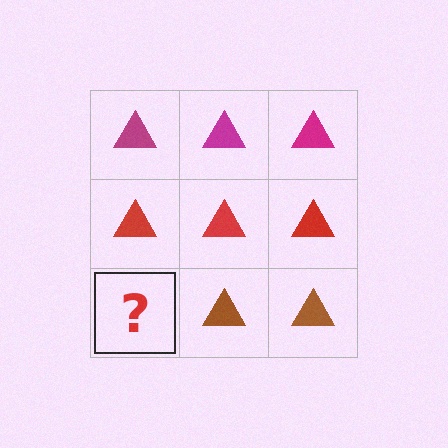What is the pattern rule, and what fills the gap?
The rule is that each row has a consistent color. The gap should be filled with a brown triangle.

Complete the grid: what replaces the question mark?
The question mark should be replaced with a brown triangle.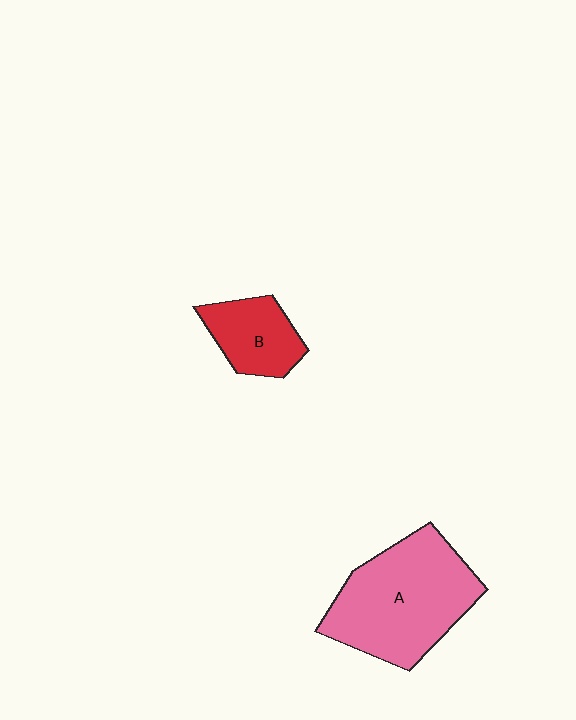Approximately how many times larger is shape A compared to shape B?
Approximately 2.3 times.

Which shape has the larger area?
Shape A (pink).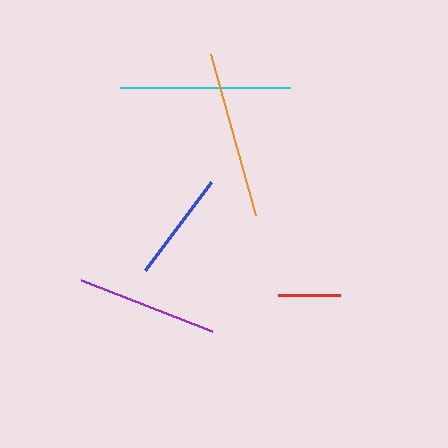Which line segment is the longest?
The cyan line is the longest at approximately 170 pixels.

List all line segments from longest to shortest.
From longest to shortest: cyan, orange, purple, blue, red.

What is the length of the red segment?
The red segment is approximately 62 pixels long.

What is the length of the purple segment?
The purple segment is approximately 141 pixels long.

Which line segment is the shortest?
The red line is the shortest at approximately 62 pixels.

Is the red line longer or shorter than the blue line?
The blue line is longer than the red line.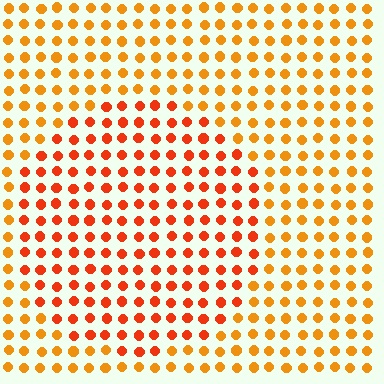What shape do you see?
I see a circle.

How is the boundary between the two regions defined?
The boundary is defined purely by a slight shift in hue (about 25 degrees). Spacing, size, and orientation are identical on both sides.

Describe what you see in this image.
The image is filled with small orange elements in a uniform arrangement. A circle-shaped region is visible where the elements are tinted to a slightly different hue, forming a subtle color boundary.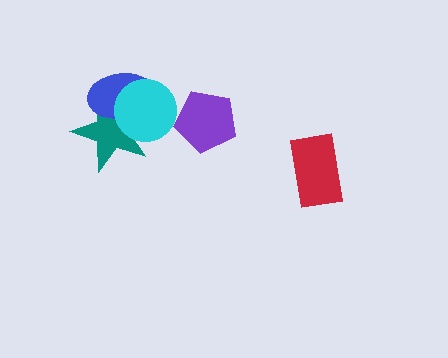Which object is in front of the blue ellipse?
The cyan circle is in front of the blue ellipse.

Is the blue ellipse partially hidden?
Yes, it is partially covered by another shape.